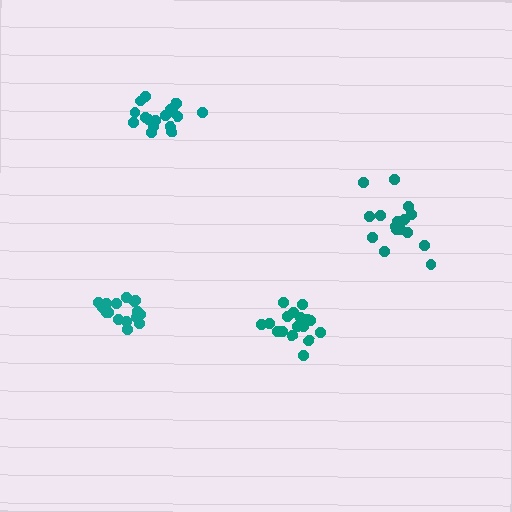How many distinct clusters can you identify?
There are 4 distinct clusters.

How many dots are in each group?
Group 1: 18 dots, Group 2: 18 dots, Group 3: 17 dots, Group 4: 16 dots (69 total).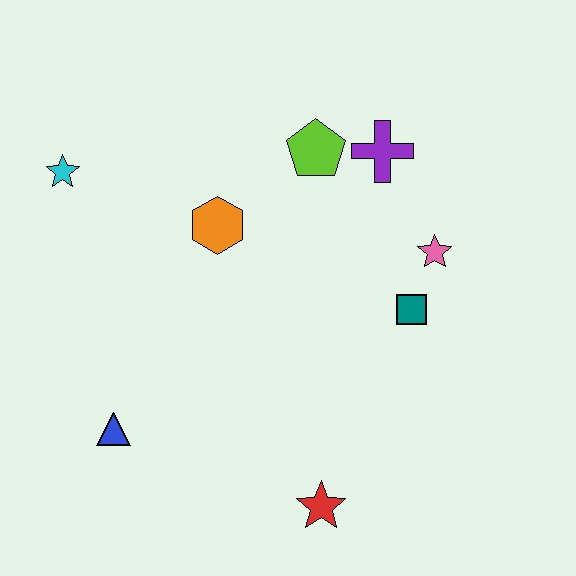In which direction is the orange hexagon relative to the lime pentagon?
The orange hexagon is to the left of the lime pentagon.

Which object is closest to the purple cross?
The lime pentagon is closest to the purple cross.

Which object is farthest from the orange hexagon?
The red star is farthest from the orange hexagon.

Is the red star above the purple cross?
No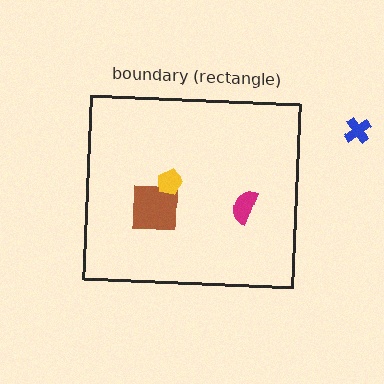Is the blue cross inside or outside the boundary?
Outside.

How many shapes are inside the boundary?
3 inside, 1 outside.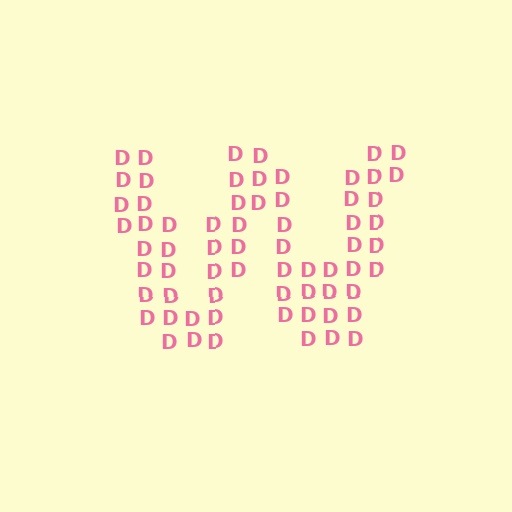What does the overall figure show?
The overall figure shows the letter W.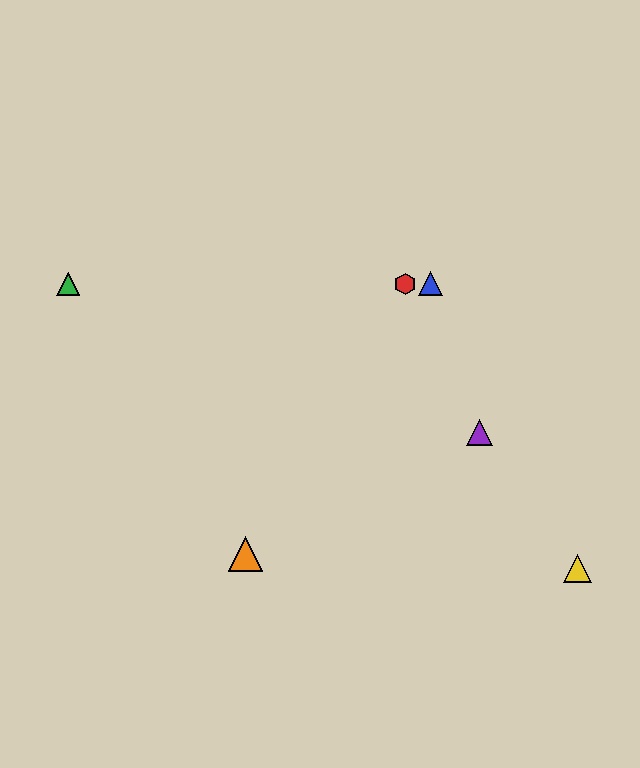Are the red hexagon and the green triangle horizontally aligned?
Yes, both are at y≈284.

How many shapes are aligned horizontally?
3 shapes (the red hexagon, the blue triangle, the green triangle) are aligned horizontally.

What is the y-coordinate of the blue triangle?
The blue triangle is at y≈284.